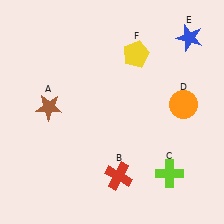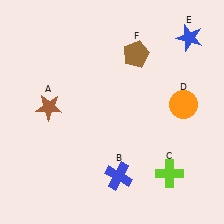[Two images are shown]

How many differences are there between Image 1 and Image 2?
There are 2 differences between the two images.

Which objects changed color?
B changed from red to blue. F changed from yellow to brown.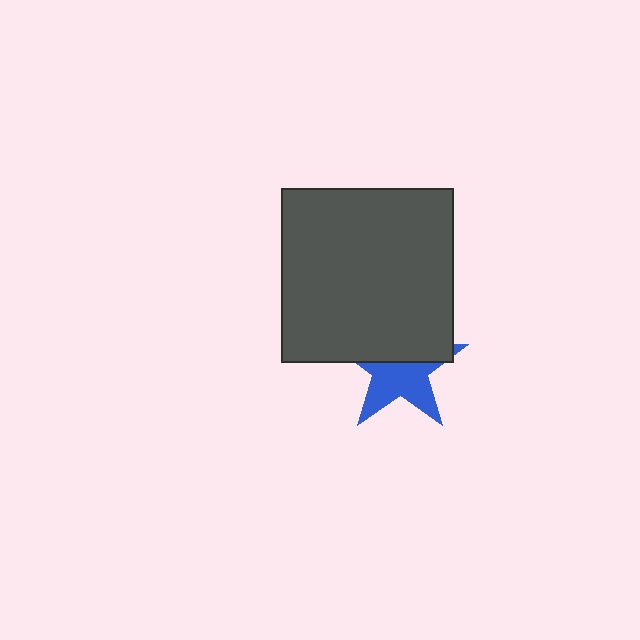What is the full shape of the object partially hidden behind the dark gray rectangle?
The partially hidden object is a blue star.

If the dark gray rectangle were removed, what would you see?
You would see the complete blue star.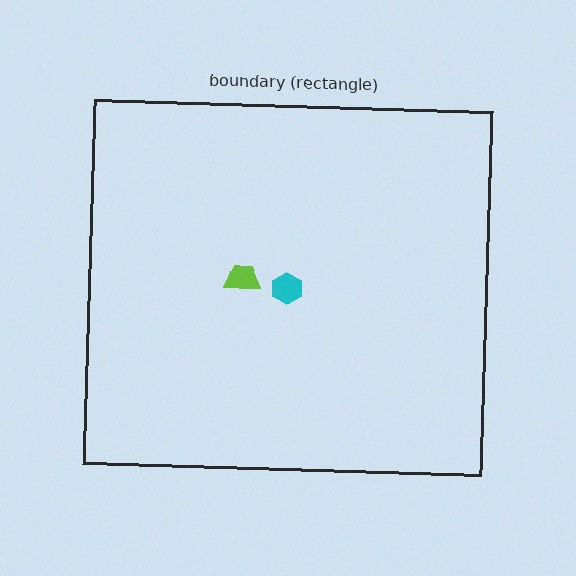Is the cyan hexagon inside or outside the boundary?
Inside.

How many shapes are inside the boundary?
2 inside, 0 outside.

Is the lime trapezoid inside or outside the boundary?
Inside.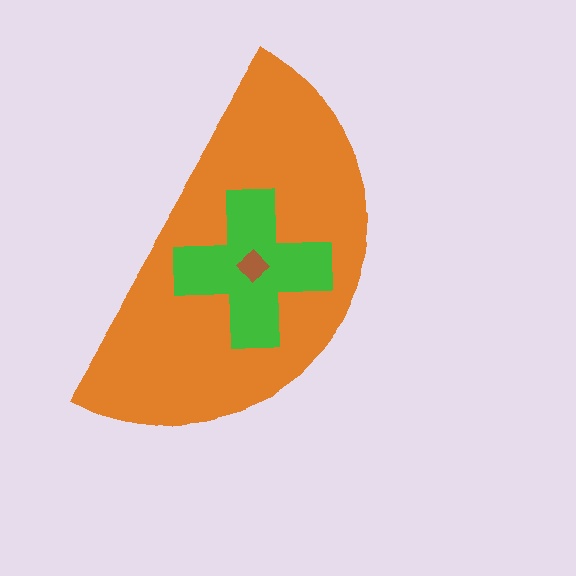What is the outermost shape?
The orange semicircle.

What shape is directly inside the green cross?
The brown diamond.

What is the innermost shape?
The brown diamond.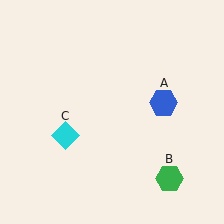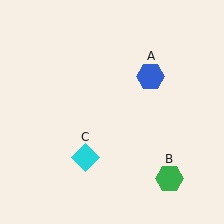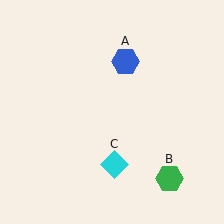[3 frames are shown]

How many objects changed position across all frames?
2 objects changed position: blue hexagon (object A), cyan diamond (object C).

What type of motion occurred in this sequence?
The blue hexagon (object A), cyan diamond (object C) rotated counterclockwise around the center of the scene.